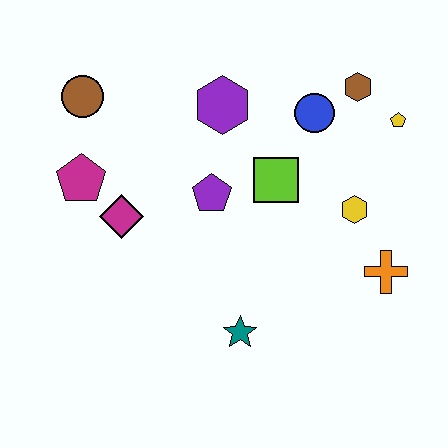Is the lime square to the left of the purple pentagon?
No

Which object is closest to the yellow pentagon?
The brown hexagon is closest to the yellow pentagon.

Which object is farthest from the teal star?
The brown circle is farthest from the teal star.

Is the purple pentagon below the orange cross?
No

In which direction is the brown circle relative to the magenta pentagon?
The brown circle is above the magenta pentagon.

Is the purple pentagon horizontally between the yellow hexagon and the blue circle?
No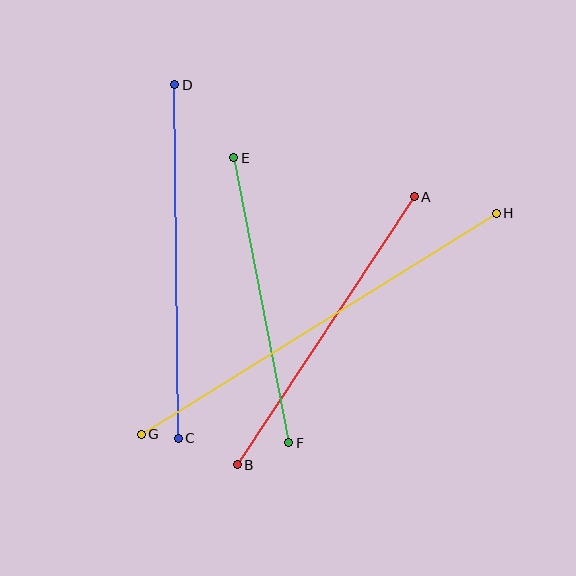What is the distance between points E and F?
The distance is approximately 290 pixels.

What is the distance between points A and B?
The distance is approximately 321 pixels.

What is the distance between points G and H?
The distance is approximately 418 pixels.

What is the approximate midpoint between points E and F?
The midpoint is at approximately (261, 300) pixels.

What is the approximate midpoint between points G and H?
The midpoint is at approximately (319, 324) pixels.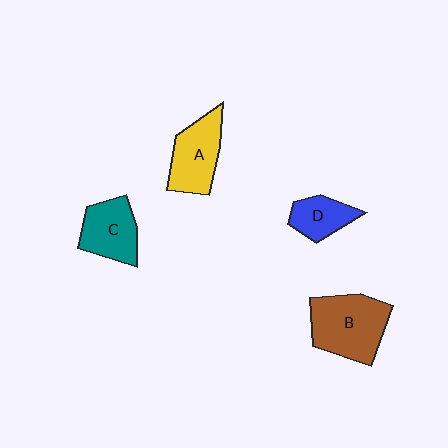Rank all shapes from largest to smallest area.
From largest to smallest: B (brown), A (yellow), C (teal), D (blue).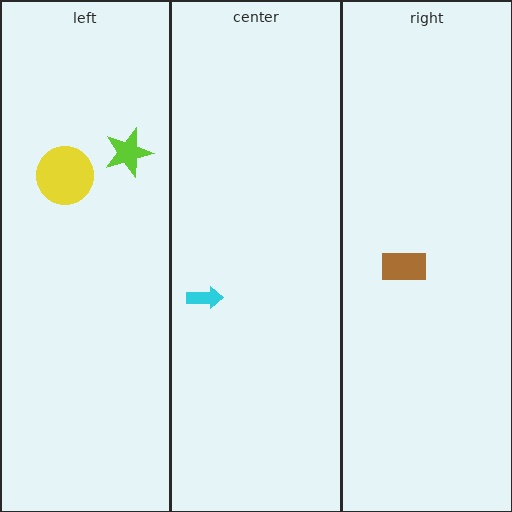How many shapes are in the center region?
1.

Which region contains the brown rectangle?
The right region.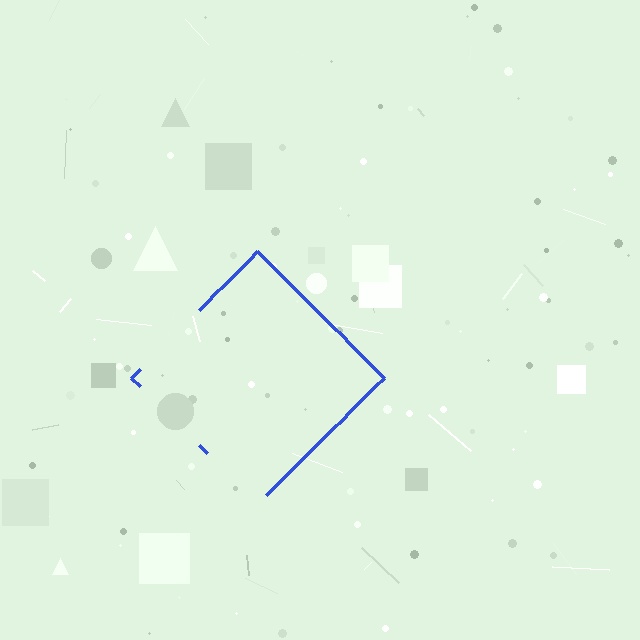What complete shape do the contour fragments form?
The contour fragments form a diamond.